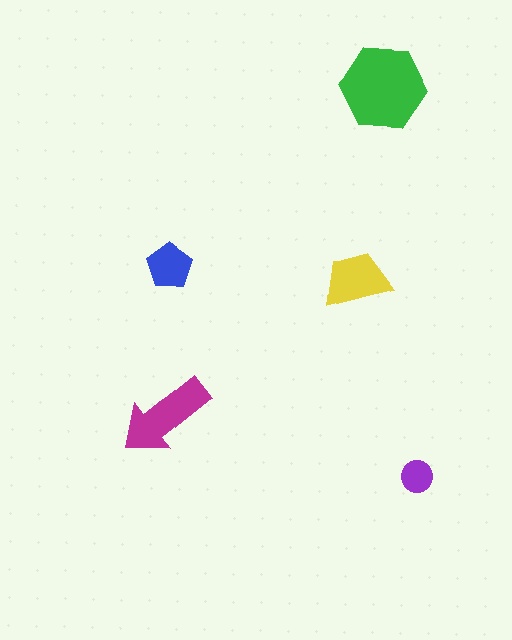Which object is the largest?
The green hexagon.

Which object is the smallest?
The purple circle.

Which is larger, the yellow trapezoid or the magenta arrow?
The magenta arrow.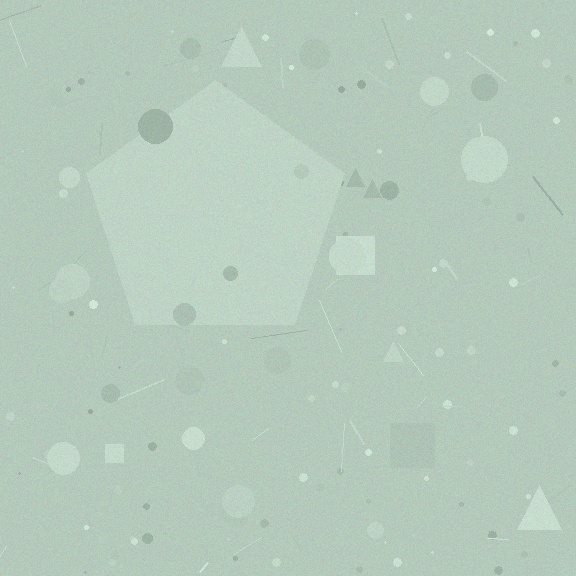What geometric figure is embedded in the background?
A pentagon is embedded in the background.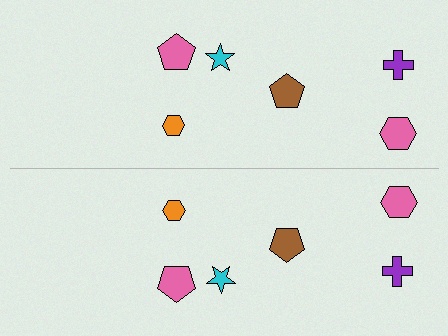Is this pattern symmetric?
Yes, this pattern has bilateral (reflection) symmetry.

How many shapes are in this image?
There are 12 shapes in this image.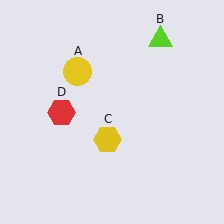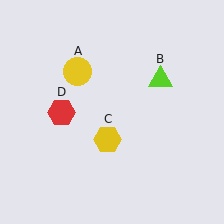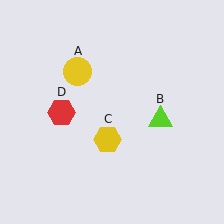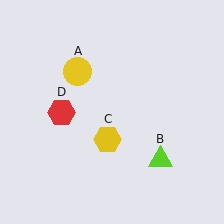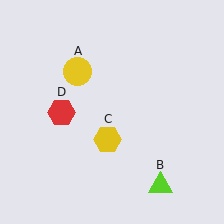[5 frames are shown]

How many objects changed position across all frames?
1 object changed position: lime triangle (object B).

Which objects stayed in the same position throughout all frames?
Yellow circle (object A) and yellow hexagon (object C) and red hexagon (object D) remained stationary.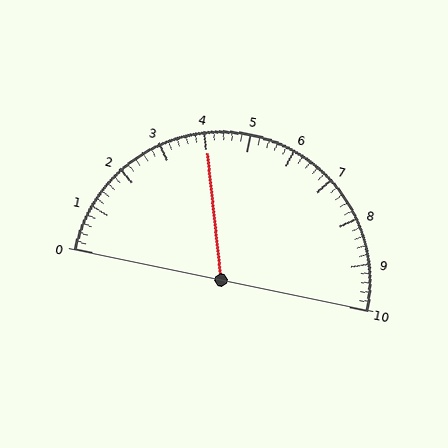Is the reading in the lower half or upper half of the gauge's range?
The reading is in the lower half of the range (0 to 10).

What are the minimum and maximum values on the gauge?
The gauge ranges from 0 to 10.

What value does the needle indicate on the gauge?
The needle indicates approximately 4.0.